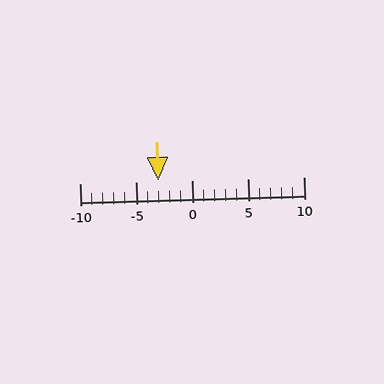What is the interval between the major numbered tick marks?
The major tick marks are spaced 5 units apart.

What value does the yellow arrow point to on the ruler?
The yellow arrow points to approximately -3.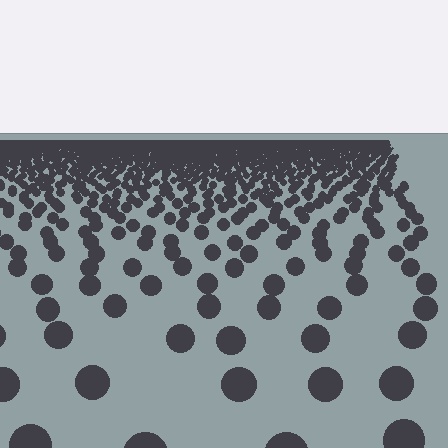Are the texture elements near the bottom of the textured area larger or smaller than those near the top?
Larger. Near the bottom, elements are closer to the viewer and appear at a bigger on-screen size.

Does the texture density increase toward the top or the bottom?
Density increases toward the top.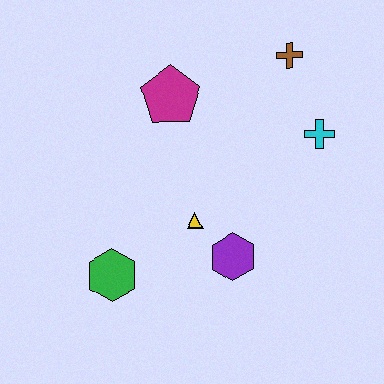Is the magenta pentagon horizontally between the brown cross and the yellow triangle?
No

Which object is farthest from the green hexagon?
The brown cross is farthest from the green hexagon.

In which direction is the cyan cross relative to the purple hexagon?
The cyan cross is above the purple hexagon.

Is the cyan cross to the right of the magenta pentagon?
Yes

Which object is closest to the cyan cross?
The brown cross is closest to the cyan cross.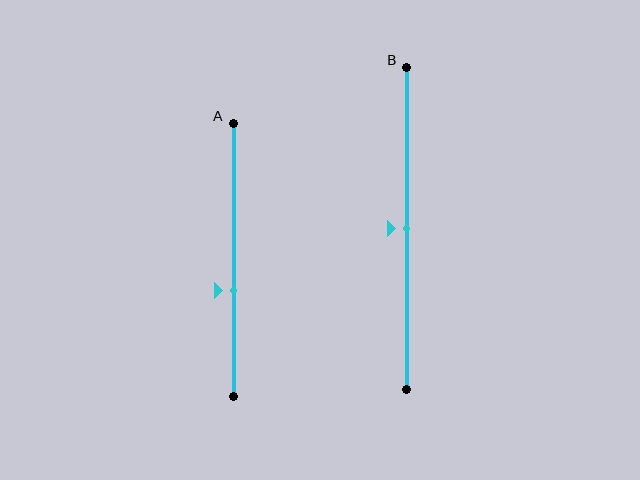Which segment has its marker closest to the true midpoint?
Segment B has its marker closest to the true midpoint.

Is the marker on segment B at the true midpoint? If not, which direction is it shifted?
Yes, the marker on segment B is at the true midpoint.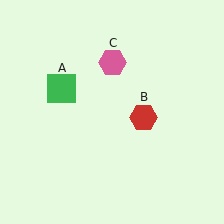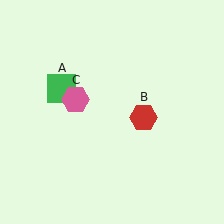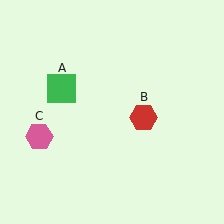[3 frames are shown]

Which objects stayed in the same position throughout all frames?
Green square (object A) and red hexagon (object B) remained stationary.